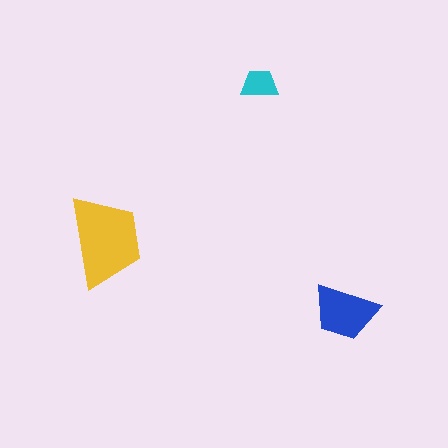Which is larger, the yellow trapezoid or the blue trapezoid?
The yellow one.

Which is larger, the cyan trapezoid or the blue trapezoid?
The blue one.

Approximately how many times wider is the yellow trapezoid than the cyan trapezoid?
About 2.5 times wider.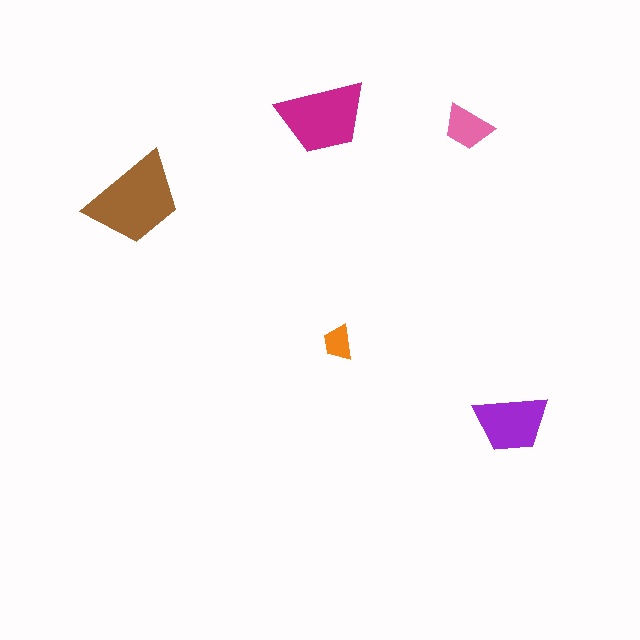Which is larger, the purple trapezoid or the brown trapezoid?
The brown one.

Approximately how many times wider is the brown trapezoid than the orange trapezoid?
About 2.5 times wider.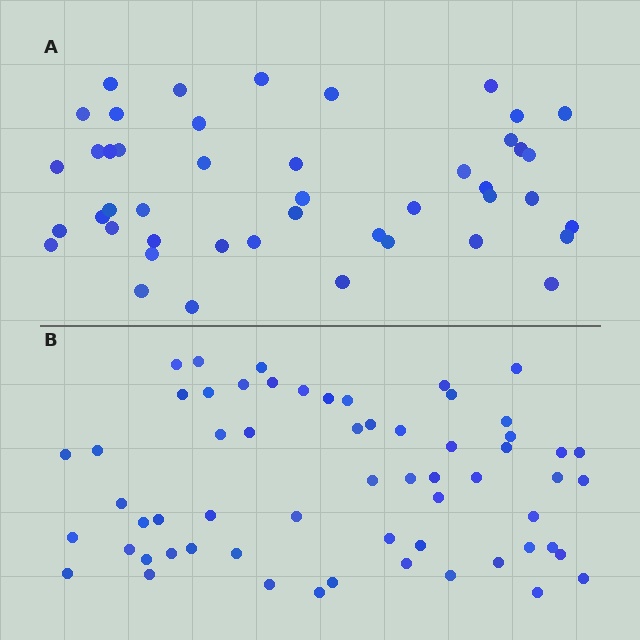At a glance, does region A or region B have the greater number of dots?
Region B (the bottom region) has more dots.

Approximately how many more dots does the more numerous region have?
Region B has approximately 15 more dots than region A.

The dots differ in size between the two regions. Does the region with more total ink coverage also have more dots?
No. Region A has more total ink coverage because its dots are larger, but region B actually contains more individual dots. Total area can be misleading — the number of items is what matters here.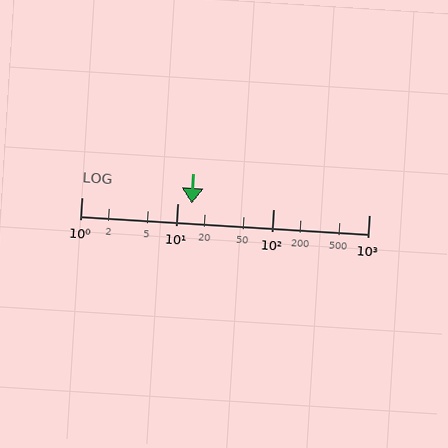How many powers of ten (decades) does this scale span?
The scale spans 3 decades, from 1 to 1000.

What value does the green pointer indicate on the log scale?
The pointer indicates approximately 14.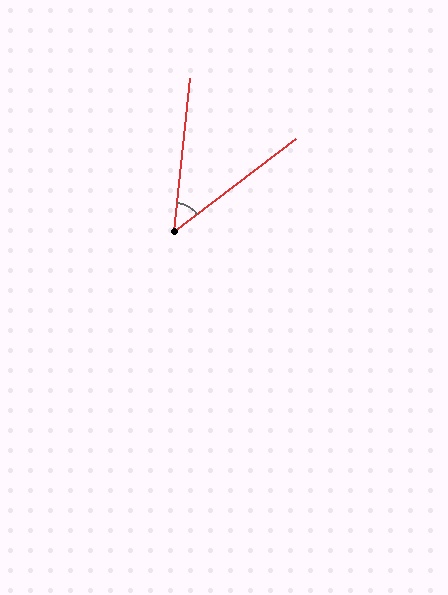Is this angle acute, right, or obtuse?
It is acute.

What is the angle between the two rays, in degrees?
Approximately 47 degrees.